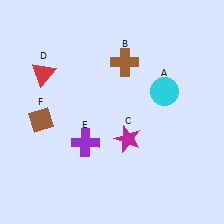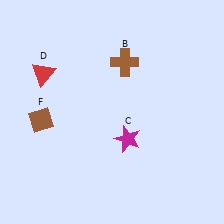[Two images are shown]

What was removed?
The cyan circle (A), the purple cross (E) were removed in Image 2.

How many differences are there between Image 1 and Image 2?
There are 2 differences between the two images.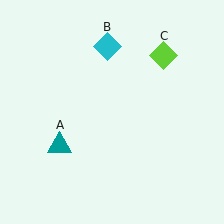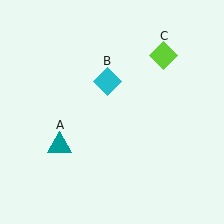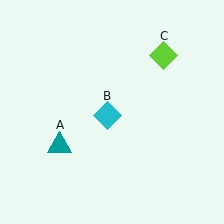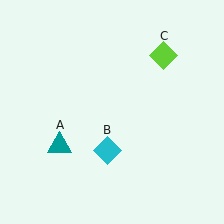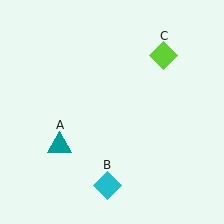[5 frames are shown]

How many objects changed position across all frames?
1 object changed position: cyan diamond (object B).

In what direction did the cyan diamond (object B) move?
The cyan diamond (object B) moved down.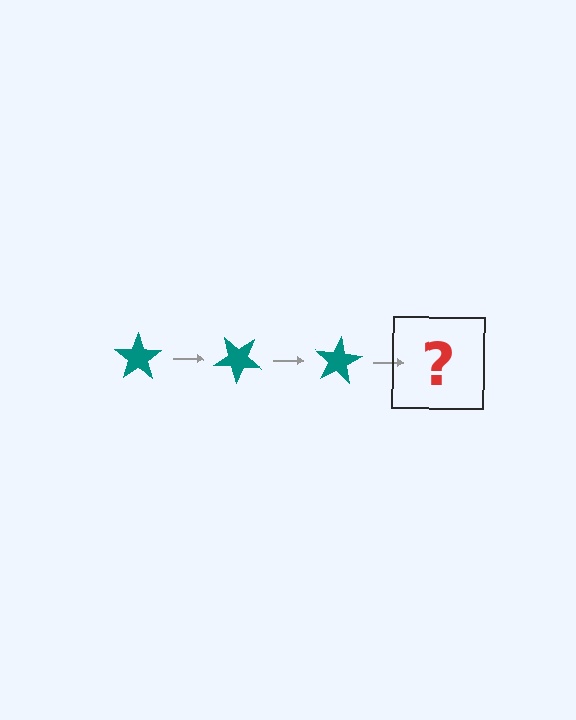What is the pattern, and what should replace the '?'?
The pattern is that the star rotates 40 degrees each step. The '?' should be a teal star rotated 120 degrees.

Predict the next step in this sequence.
The next step is a teal star rotated 120 degrees.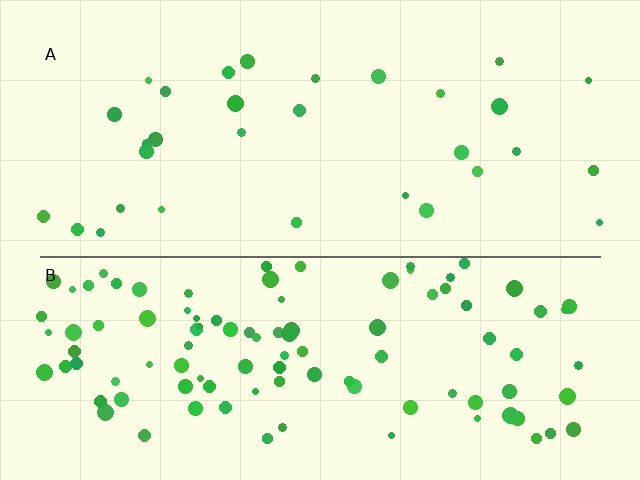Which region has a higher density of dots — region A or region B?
B (the bottom).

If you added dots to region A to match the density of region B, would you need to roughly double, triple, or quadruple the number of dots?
Approximately triple.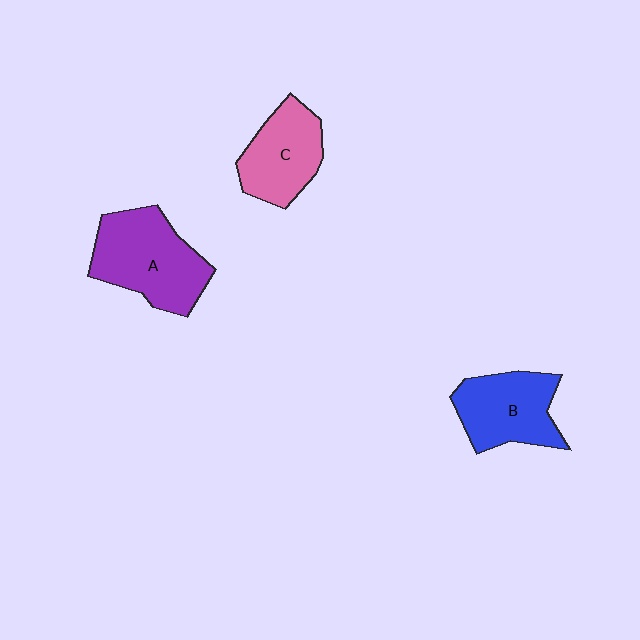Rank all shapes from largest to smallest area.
From largest to smallest: A (purple), B (blue), C (pink).